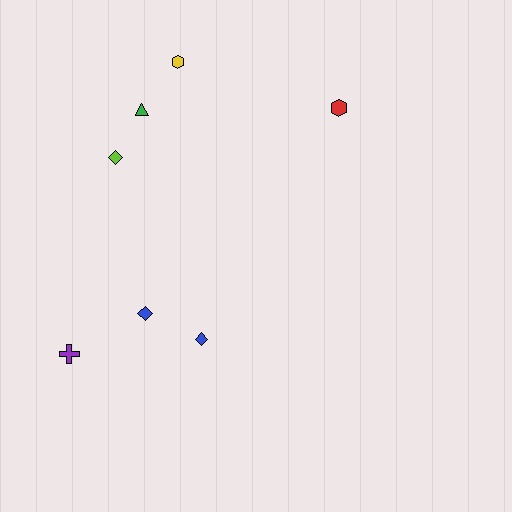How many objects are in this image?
There are 7 objects.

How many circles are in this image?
There are no circles.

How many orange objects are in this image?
There are no orange objects.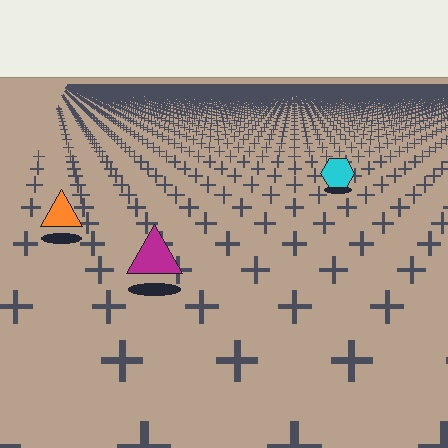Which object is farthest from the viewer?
The cyan hexagon is farthest from the viewer. It appears smaller and the ground texture around it is denser.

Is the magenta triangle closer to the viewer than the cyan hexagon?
Yes. The magenta triangle is closer — you can tell from the texture gradient: the ground texture is coarser near it.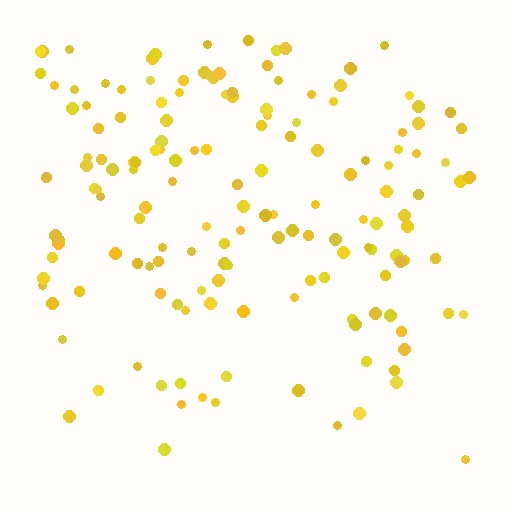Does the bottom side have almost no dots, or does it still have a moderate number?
Still a moderate number, just noticeably fewer than the top.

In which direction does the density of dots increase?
From bottom to top, with the top side densest.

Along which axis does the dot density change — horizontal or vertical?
Vertical.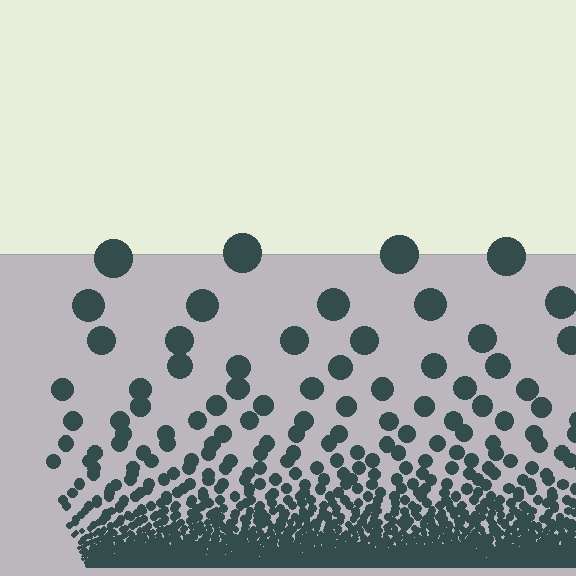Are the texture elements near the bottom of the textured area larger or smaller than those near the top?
Smaller. The gradient is inverted — elements near the bottom are smaller and denser.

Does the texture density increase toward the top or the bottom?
Density increases toward the bottom.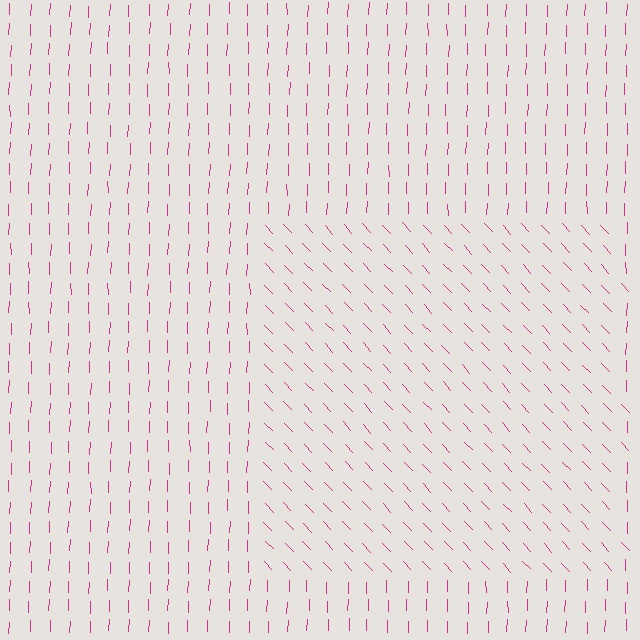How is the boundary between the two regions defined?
The boundary is defined purely by a change in line orientation (approximately 45 degrees difference). All lines are the same color and thickness.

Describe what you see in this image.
The image is filled with small magenta line segments. A rectangle region in the image has lines oriented differently from the surrounding lines, creating a visible texture boundary.